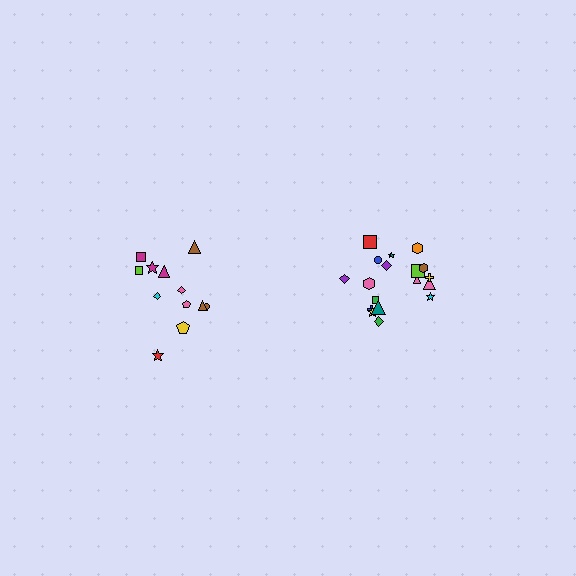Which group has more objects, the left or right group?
The right group.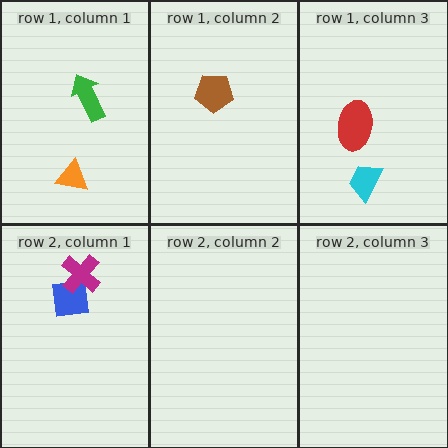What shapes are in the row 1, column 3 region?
The cyan trapezoid, the red ellipse.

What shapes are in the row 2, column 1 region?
The blue square, the magenta cross.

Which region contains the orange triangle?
The row 1, column 1 region.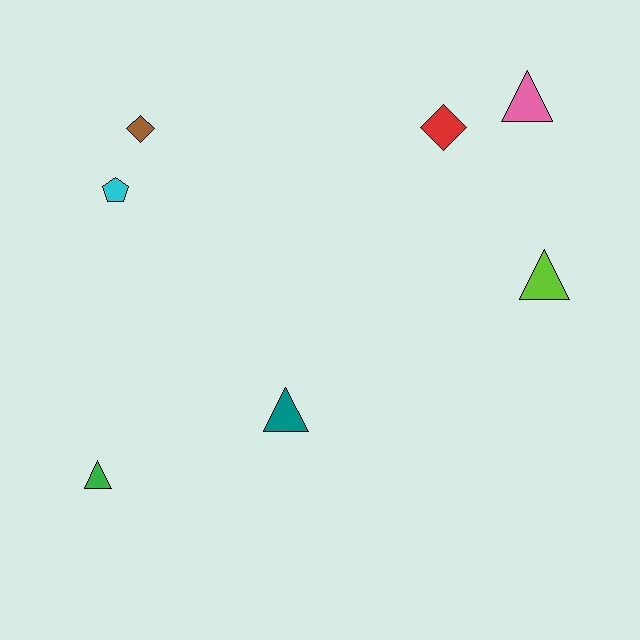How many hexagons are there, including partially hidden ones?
There are no hexagons.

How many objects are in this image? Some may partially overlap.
There are 7 objects.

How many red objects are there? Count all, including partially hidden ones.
There is 1 red object.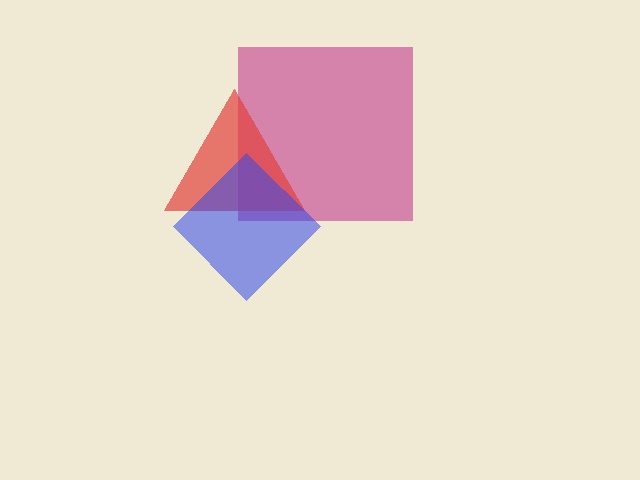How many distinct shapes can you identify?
There are 3 distinct shapes: a magenta square, a red triangle, a blue diamond.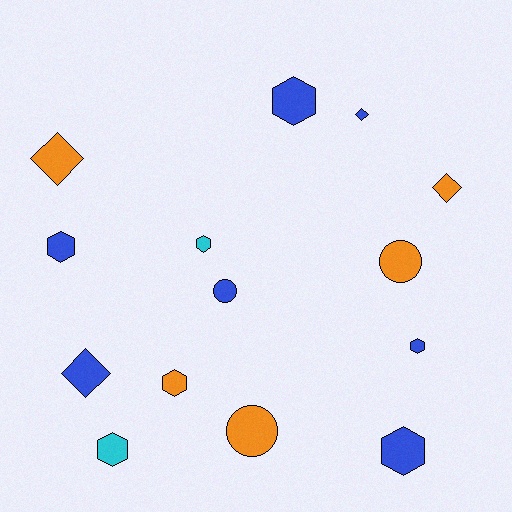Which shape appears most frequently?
Hexagon, with 7 objects.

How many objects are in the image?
There are 14 objects.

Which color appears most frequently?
Blue, with 7 objects.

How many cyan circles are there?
There are no cyan circles.